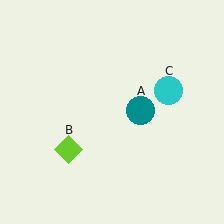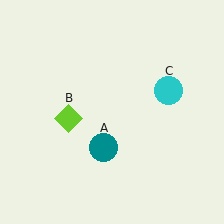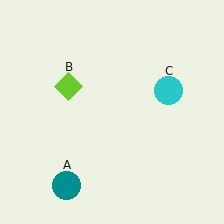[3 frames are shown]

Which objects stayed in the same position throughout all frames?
Cyan circle (object C) remained stationary.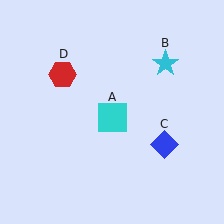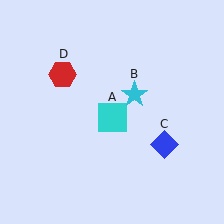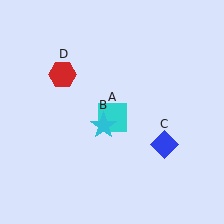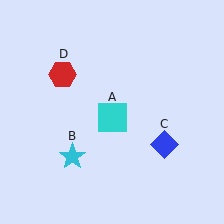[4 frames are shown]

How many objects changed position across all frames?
1 object changed position: cyan star (object B).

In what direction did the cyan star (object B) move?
The cyan star (object B) moved down and to the left.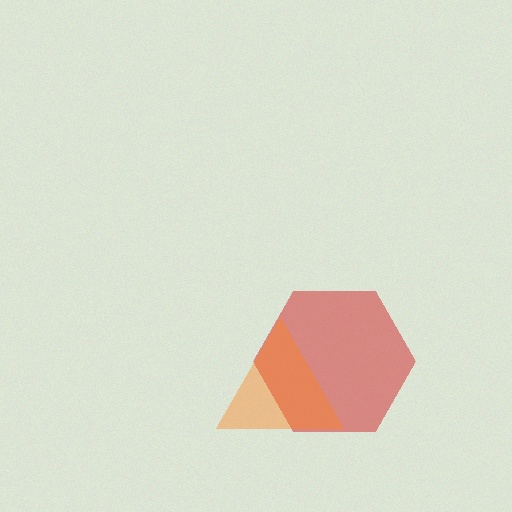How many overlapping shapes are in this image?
There are 2 overlapping shapes in the image.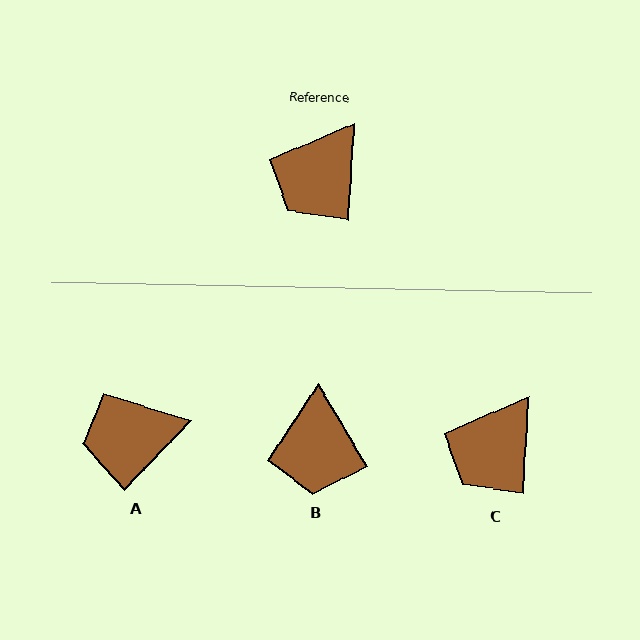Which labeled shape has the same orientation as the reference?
C.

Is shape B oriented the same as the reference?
No, it is off by about 34 degrees.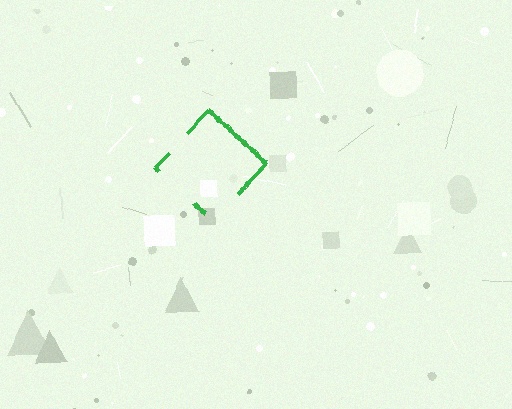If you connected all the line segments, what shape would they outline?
They would outline a diamond.